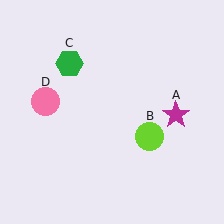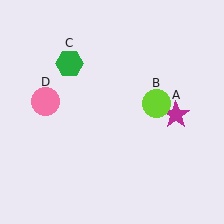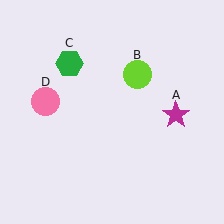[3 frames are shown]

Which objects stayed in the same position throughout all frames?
Magenta star (object A) and green hexagon (object C) and pink circle (object D) remained stationary.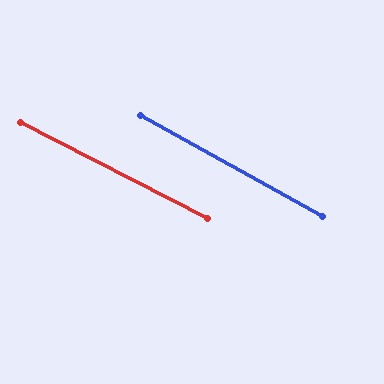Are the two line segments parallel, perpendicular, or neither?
Parallel — their directions differ by only 1.6°.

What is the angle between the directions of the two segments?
Approximately 2 degrees.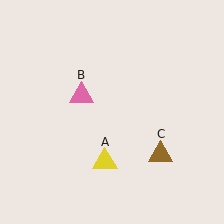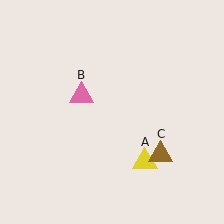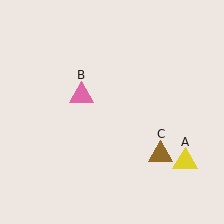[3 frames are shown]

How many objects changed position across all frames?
1 object changed position: yellow triangle (object A).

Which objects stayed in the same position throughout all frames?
Pink triangle (object B) and brown triangle (object C) remained stationary.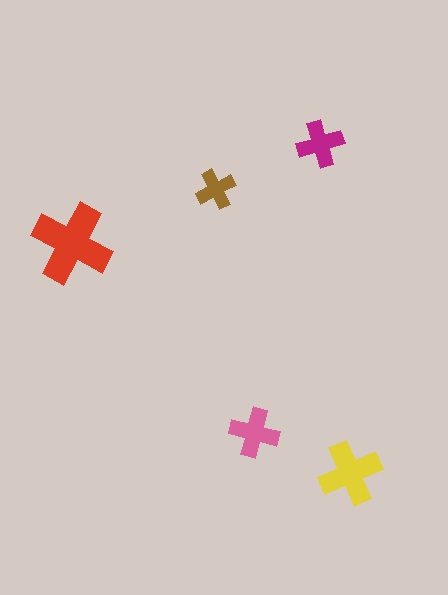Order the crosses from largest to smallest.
the red one, the yellow one, the pink one, the magenta one, the brown one.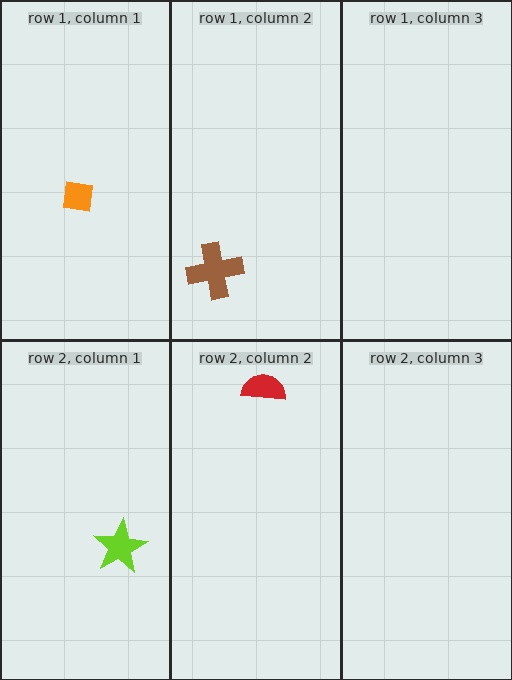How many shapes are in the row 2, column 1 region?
1.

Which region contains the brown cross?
The row 1, column 2 region.